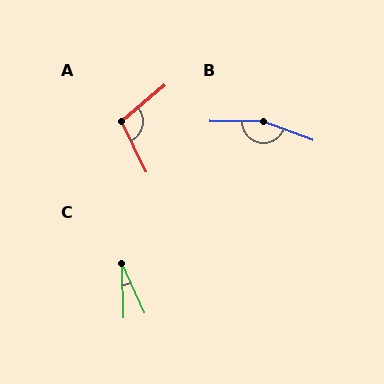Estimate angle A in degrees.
Approximately 104 degrees.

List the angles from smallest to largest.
C (23°), A (104°), B (160°).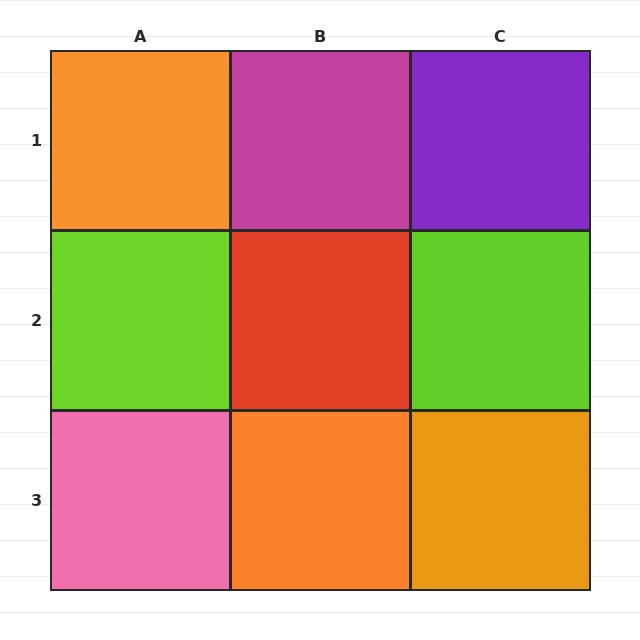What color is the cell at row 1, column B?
Magenta.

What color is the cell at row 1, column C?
Purple.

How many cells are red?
1 cell is red.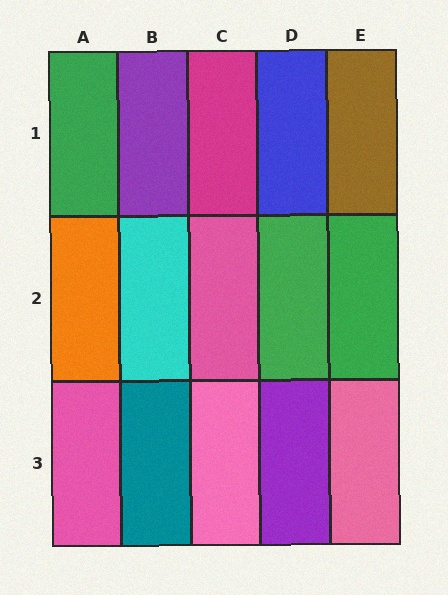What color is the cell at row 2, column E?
Green.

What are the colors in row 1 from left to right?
Green, purple, magenta, blue, brown.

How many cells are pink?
4 cells are pink.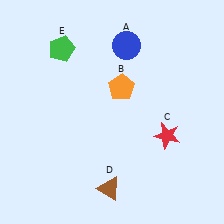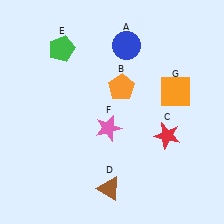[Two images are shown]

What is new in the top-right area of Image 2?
An orange square (G) was added in the top-right area of Image 2.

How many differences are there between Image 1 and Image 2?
There are 2 differences between the two images.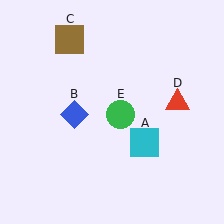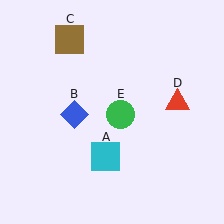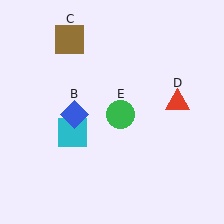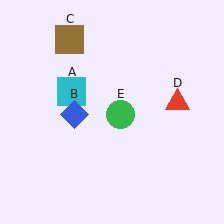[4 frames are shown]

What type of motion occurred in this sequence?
The cyan square (object A) rotated clockwise around the center of the scene.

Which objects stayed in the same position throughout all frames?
Blue diamond (object B) and brown square (object C) and red triangle (object D) and green circle (object E) remained stationary.